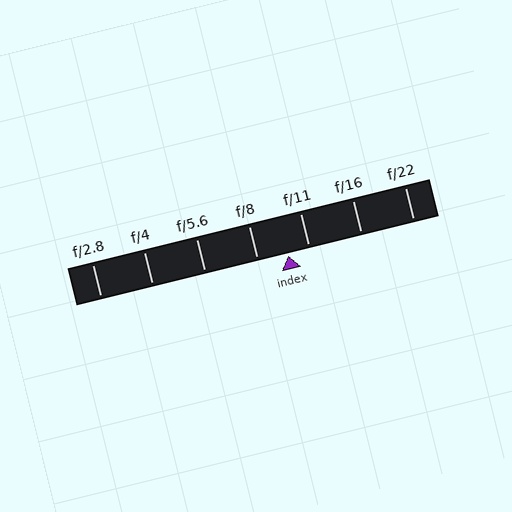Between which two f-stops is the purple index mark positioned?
The index mark is between f/8 and f/11.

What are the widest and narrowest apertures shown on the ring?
The widest aperture shown is f/2.8 and the narrowest is f/22.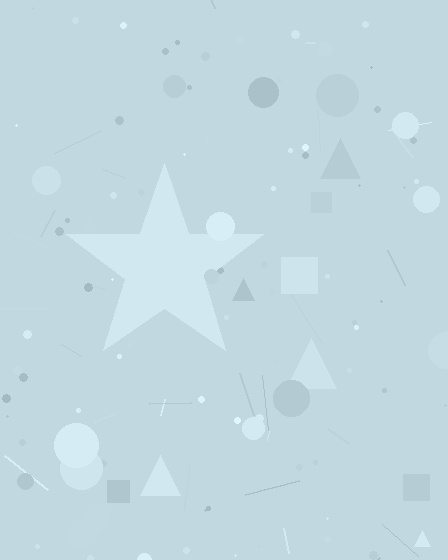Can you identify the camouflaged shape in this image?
The camouflaged shape is a star.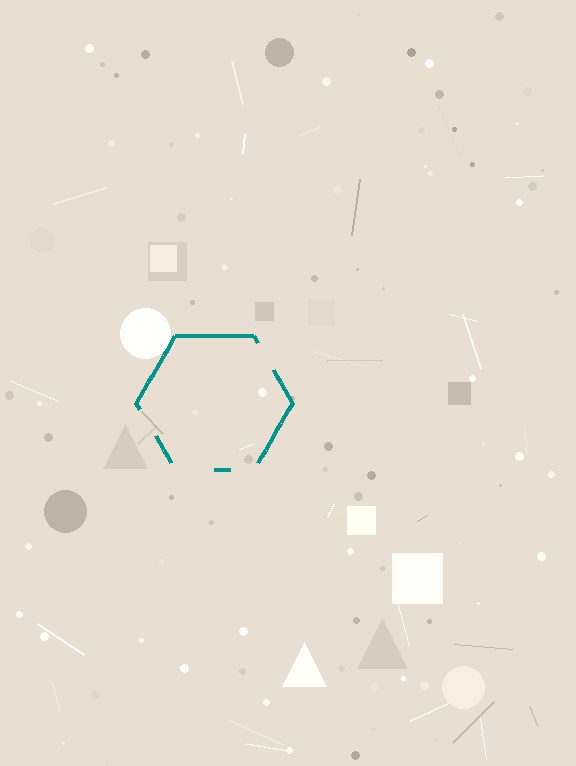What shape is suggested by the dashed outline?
The dashed outline suggests a hexagon.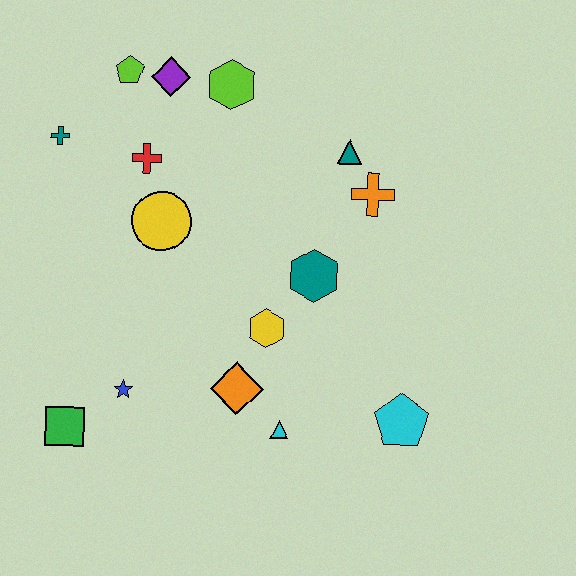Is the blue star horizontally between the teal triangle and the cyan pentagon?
No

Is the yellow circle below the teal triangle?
Yes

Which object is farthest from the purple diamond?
The cyan pentagon is farthest from the purple diamond.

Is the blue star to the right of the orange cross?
No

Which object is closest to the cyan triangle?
The orange diamond is closest to the cyan triangle.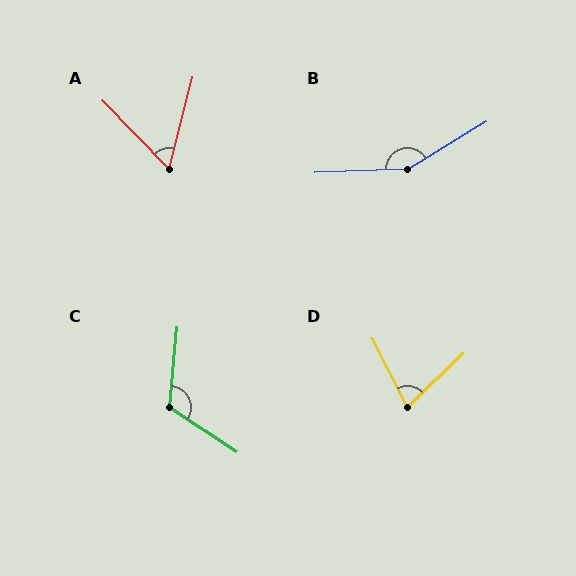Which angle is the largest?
B, at approximately 151 degrees.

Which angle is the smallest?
A, at approximately 59 degrees.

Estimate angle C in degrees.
Approximately 118 degrees.